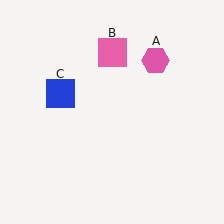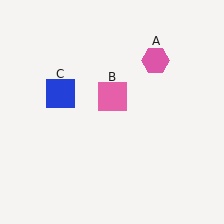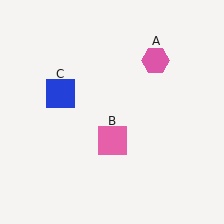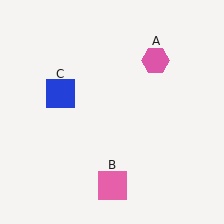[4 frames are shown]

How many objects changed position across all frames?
1 object changed position: pink square (object B).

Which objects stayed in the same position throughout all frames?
Pink hexagon (object A) and blue square (object C) remained stationary.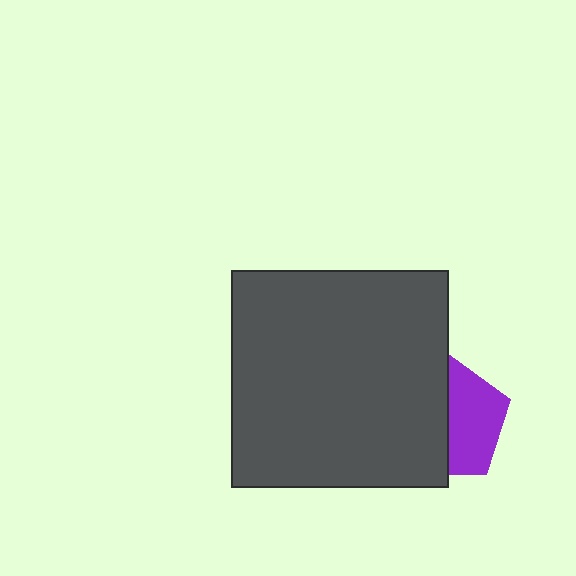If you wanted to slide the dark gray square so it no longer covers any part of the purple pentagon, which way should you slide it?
Slide it left — that is the most direct way to separate the two shapes.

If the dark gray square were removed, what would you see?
You would see the complete purple pentagon.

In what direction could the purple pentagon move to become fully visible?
The purple pentagon could move right. That would shift it out from behind the dark gray square entirely.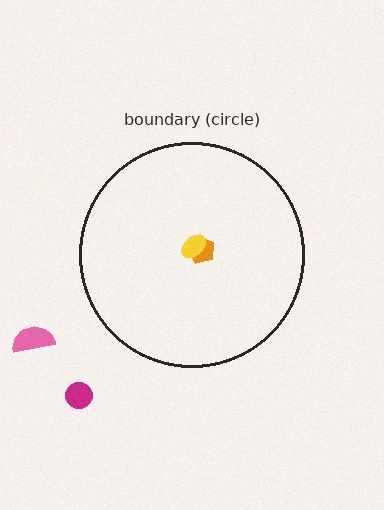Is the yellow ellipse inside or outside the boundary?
Inside.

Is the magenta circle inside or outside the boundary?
Outside.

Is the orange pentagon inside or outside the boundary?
Inside.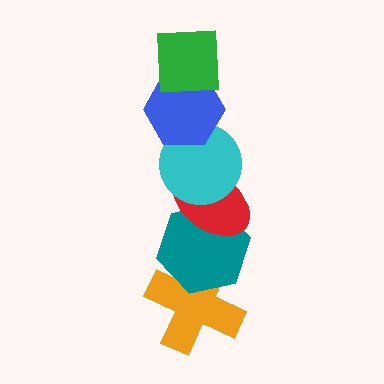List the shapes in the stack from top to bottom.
From top to bottom: the green square, the blue hexagon, the cyan circle, the red ellipse, the teal hexagon, the orange cross.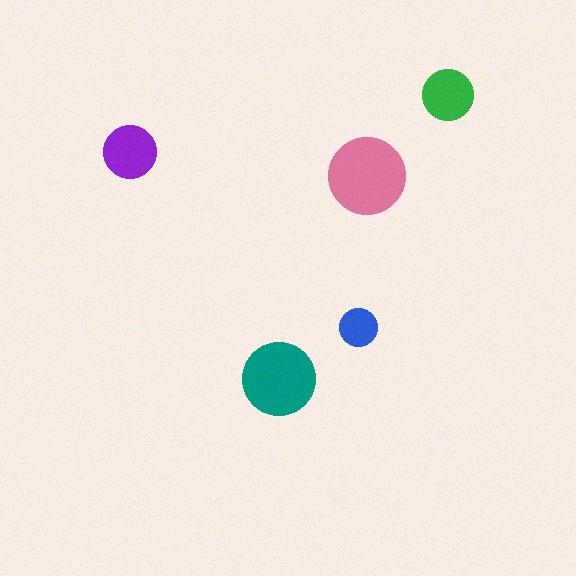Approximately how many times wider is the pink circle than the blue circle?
About 2 times wider.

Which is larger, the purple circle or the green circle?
The purple one.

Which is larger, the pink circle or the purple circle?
The pink one.